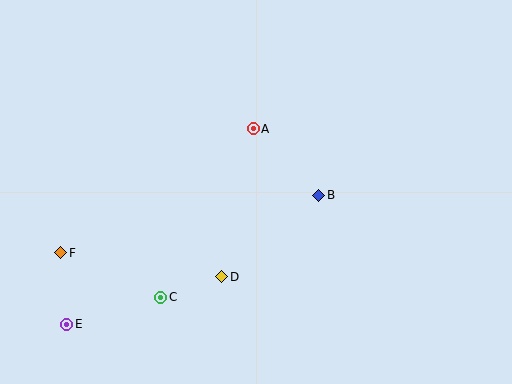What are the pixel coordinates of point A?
Point A is at (253, 129).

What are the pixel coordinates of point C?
Point C is at (161, 298).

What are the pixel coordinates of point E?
Point E is at (67, 324).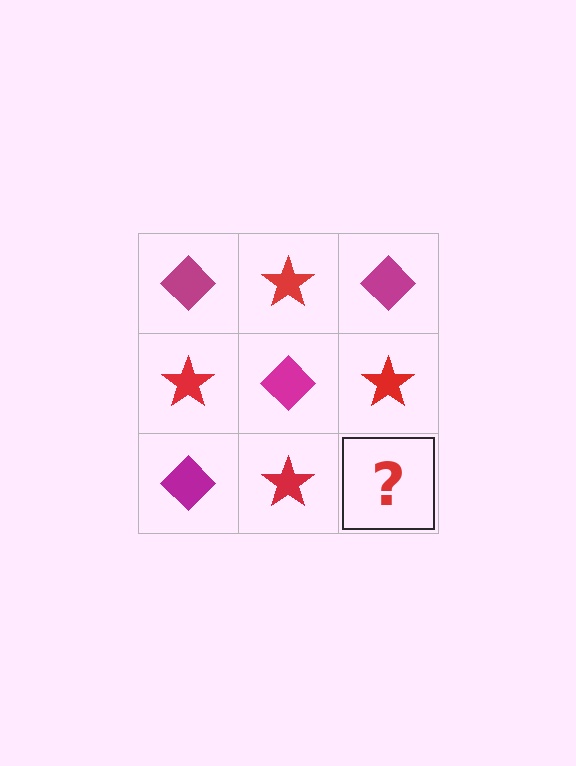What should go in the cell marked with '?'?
The missing cell should contain a magenta diamond.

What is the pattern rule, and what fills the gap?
The rule is that it alternates magenta diamond and red star in a checkerboard pattern. The gap should be filled with a magenta diamond.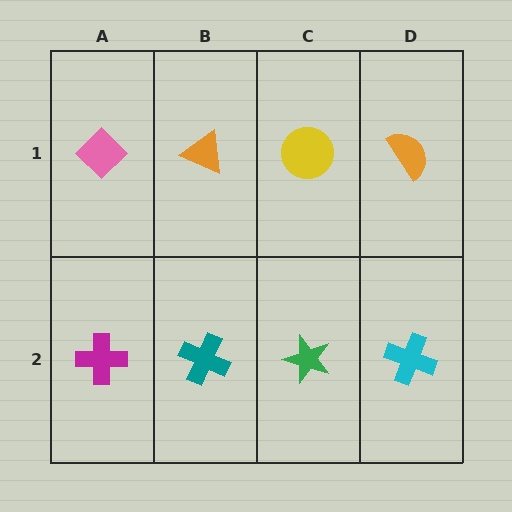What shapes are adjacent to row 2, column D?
An orange semicircle (row 1, column D), a green star (row 2, column C).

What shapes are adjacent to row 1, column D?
A cyan cross (row 2, column D), a yellow circle (row 1, column C).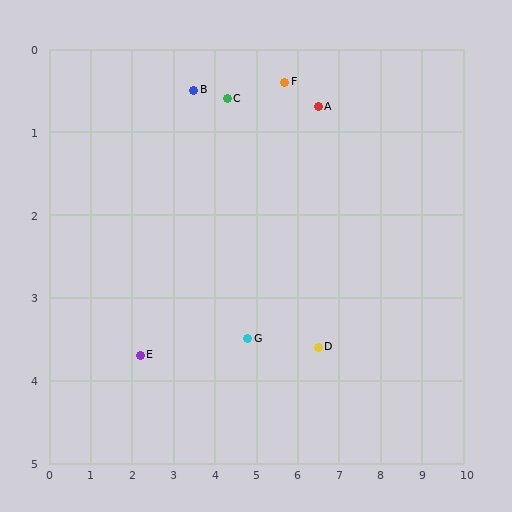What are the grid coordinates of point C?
Point C is at approximately (4.3, 0.6).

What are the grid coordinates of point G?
Point G is at approximately (4.8, 3.5).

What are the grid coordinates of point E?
Point E is at approximately (2.2, 3.7).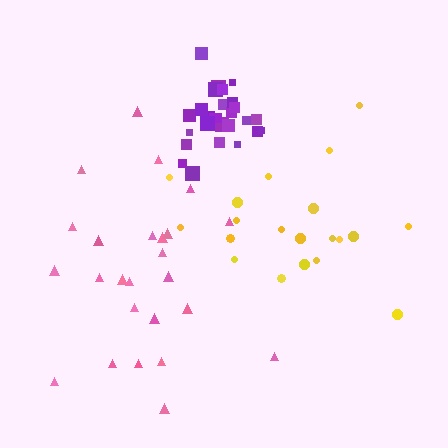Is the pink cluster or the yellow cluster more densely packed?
Yellow.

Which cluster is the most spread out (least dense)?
Pink.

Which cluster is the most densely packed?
Purple.